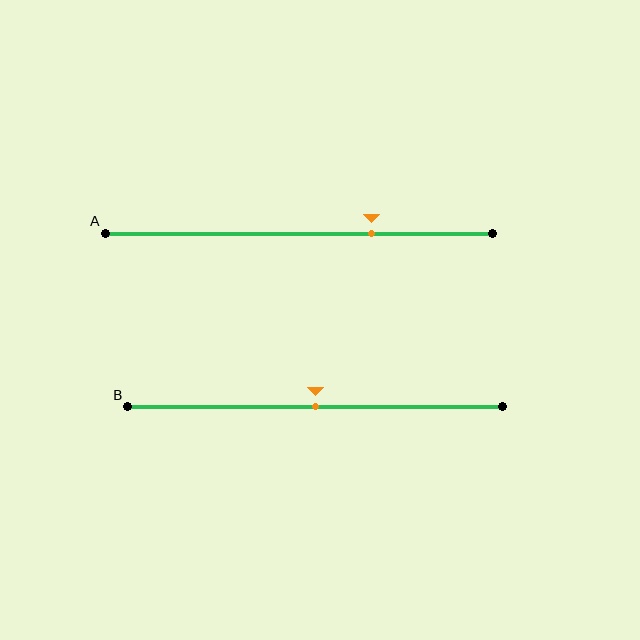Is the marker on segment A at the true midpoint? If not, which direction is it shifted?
No, the marker on segment A is shifted to the right by about 19% of the segment length.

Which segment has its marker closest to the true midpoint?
Segment B has its marker closest to the true midpoint.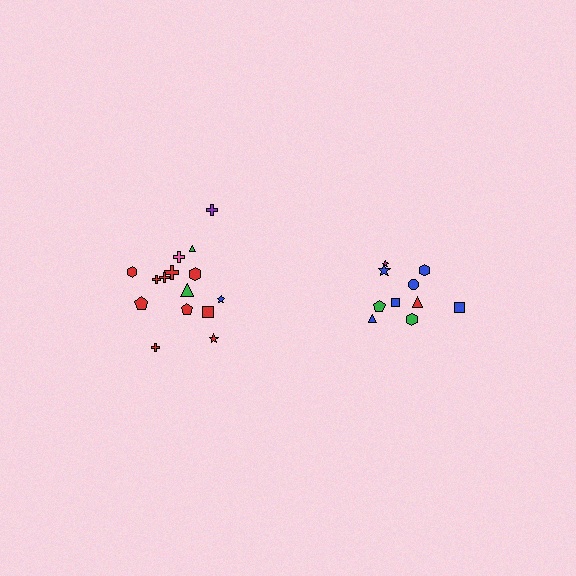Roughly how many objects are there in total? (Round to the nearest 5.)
Roughly 25 objects in total.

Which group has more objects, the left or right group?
The left group.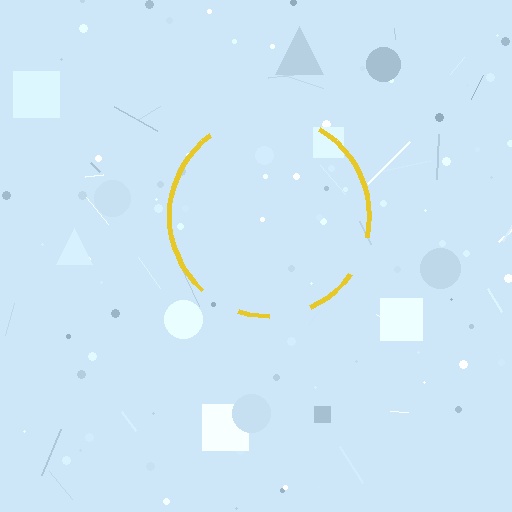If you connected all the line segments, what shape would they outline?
They would outline a circle.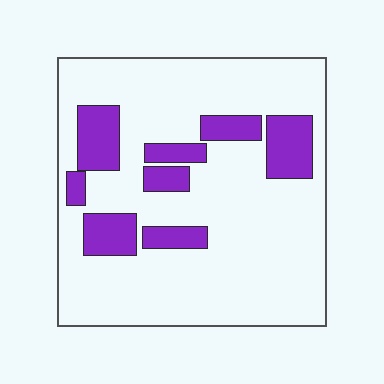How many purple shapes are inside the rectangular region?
8.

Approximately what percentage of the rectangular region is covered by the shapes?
Approximately 20%.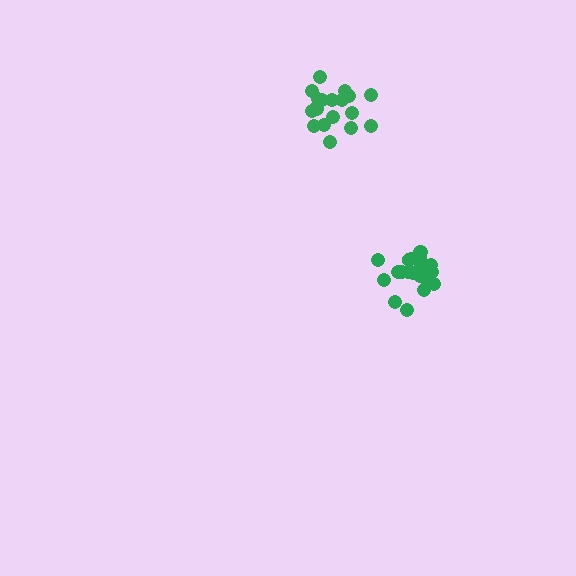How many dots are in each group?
Group 1: 19 dots, Group 2: 21 dots (40 total).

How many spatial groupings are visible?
There are 2 spatial groupings.